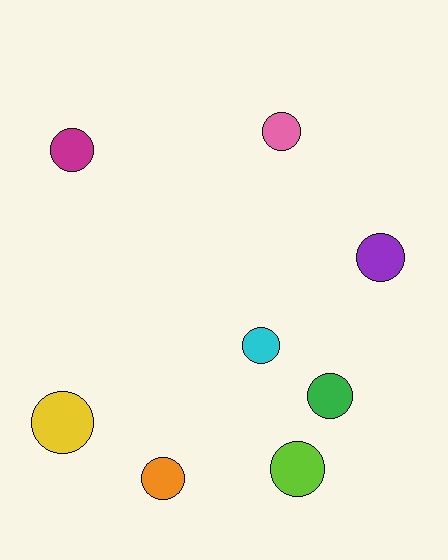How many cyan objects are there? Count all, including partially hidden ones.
There is 1 cyan object.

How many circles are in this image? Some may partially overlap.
There are 8 circles.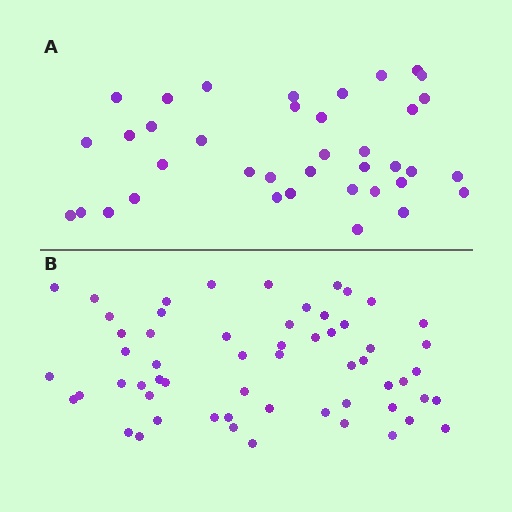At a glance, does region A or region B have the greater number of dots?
Region B (the bottom region) has more dots.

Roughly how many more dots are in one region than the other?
Region B has approximately 20 more dots than region A.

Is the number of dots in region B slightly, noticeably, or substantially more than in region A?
Region B has substantially more. The ratio is roughly 1.5 to 1.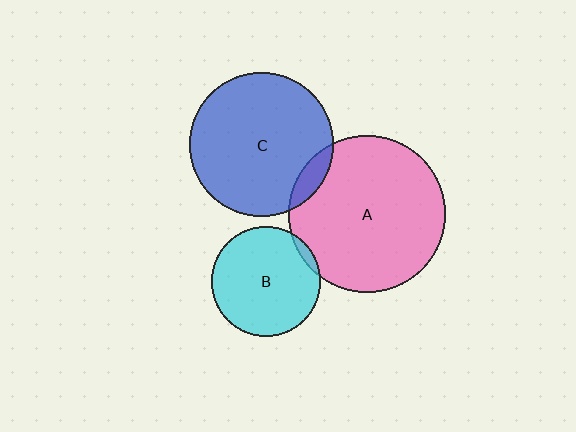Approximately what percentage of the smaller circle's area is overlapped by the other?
Approximately 5%.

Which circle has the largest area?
Circle A (pink).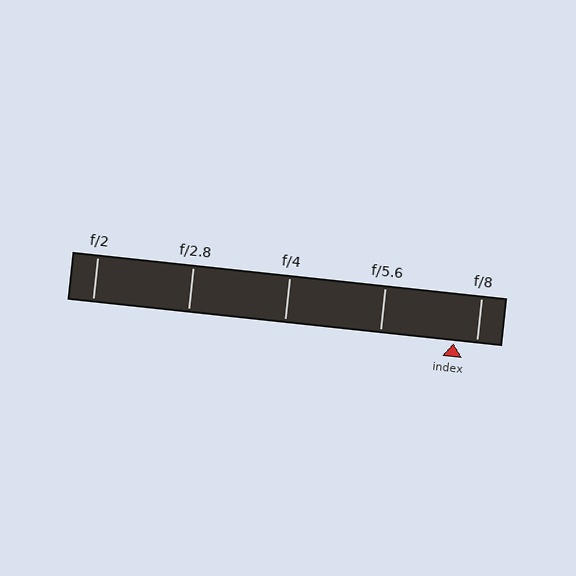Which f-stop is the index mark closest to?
The index mark is closest to f/8.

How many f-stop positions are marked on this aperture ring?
There are 5 f-stop positions marked.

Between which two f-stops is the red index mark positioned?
The index mark is between f/5.6 and f/8.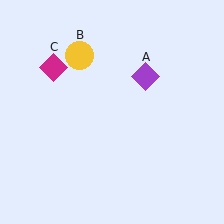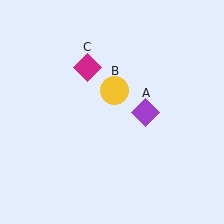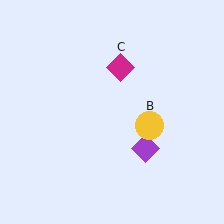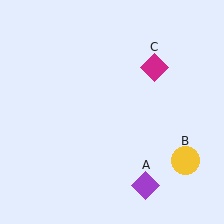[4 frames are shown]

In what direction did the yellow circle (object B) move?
The yellow circle (object B) moved down and to the right.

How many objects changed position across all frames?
3 objects changed position: purple diamond (object A), yellow circle (object B), magenta diamond (object C).